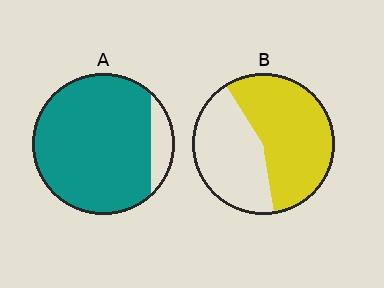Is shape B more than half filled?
Yes.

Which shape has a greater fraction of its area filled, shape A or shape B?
Shape A.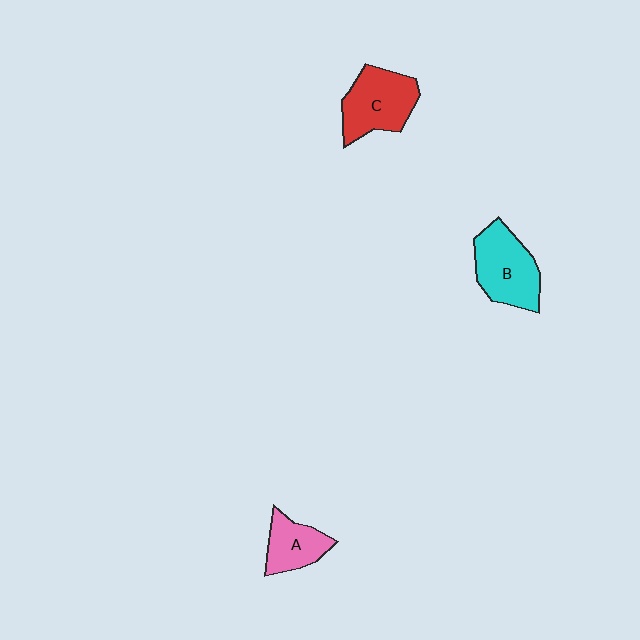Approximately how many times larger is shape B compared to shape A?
Approximately 1.5 times.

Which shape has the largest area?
Shape B (cyan).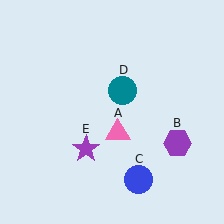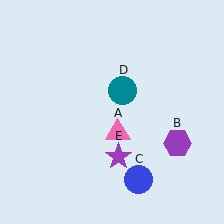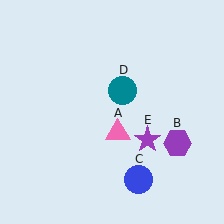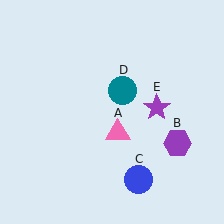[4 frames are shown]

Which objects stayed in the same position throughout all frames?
Pink triangle (object A) and purple hexagon (object B) and blue circle (object C) and teal circle (object D) remained stationary.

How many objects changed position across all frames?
1 object changed position: purple star (object E).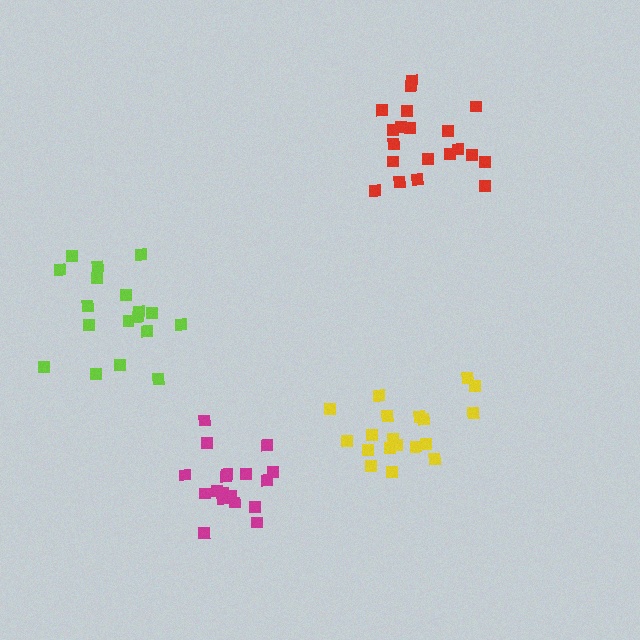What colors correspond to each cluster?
The clusters are colored: yellow, red, lime, magenta.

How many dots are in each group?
Group 1: 19 dots, Group 2: 20 dots, Group 3: 18 dots, Group 4: 19 dots (76 total).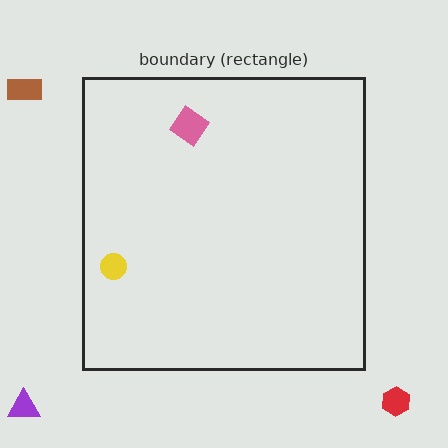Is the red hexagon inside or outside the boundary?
Outside.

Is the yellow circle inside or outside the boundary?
Inside.